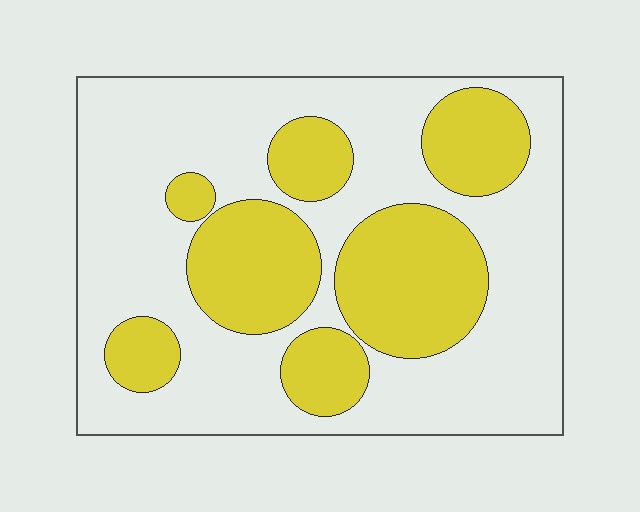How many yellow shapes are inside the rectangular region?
7.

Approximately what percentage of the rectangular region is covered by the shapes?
Approximately 35%.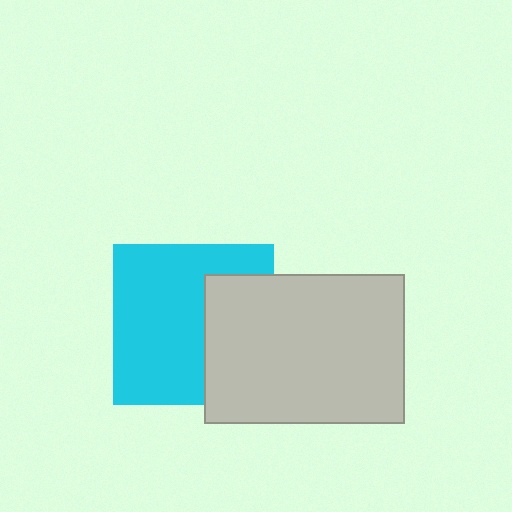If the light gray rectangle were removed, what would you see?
You would see the complete cyan square.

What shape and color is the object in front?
The object in front is a light gray rectangle.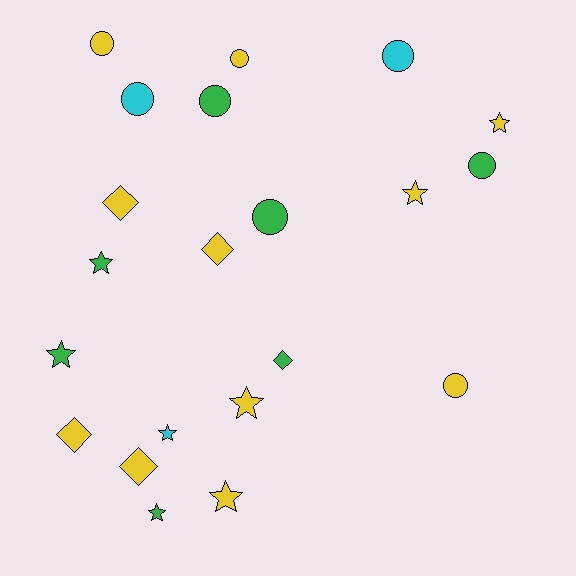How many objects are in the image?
There are 21 objects.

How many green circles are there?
There are 3 green circles.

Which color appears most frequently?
Yellow, with 11 objects.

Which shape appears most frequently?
Circle, with 8 objects.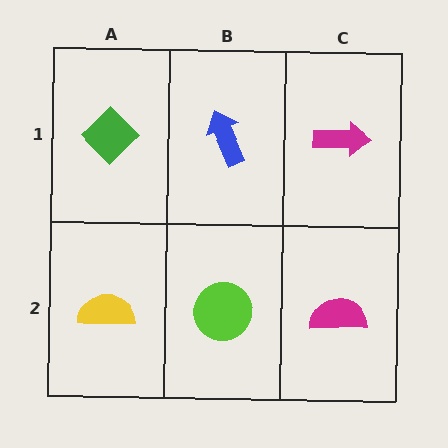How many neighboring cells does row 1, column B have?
3.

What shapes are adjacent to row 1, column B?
A lime circle (row 2, column B), a green diamond (row 1, column A), a magenta arrow (row 1, column C).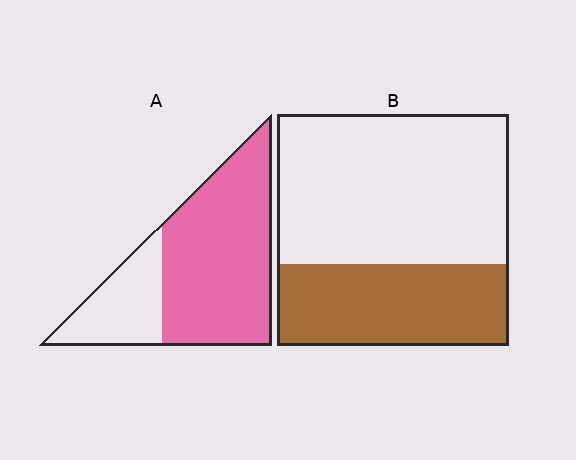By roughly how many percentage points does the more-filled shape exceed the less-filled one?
By roughly 35 percentage points (A over B).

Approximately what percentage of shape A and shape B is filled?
A is approximately 70% and B is approximately 35%.